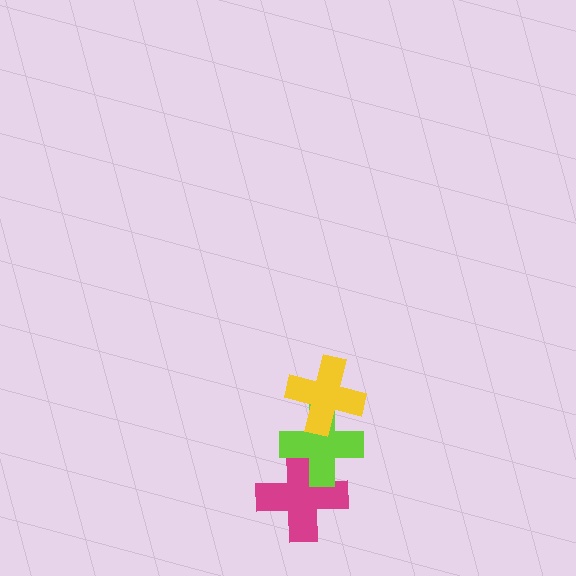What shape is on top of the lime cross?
The yellow cross is on top of the lime cross.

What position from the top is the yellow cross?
The yellow cross is 1st from the top.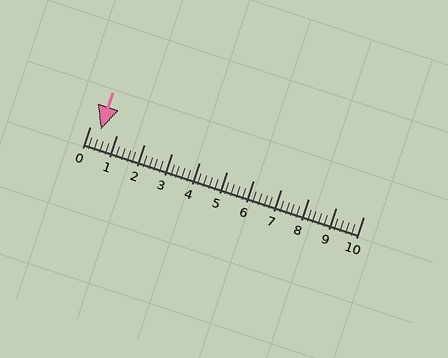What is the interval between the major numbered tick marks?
The major tick marks are spaced 1 units apart.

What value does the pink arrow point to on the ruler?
The pink arrow points to approximately 0.4.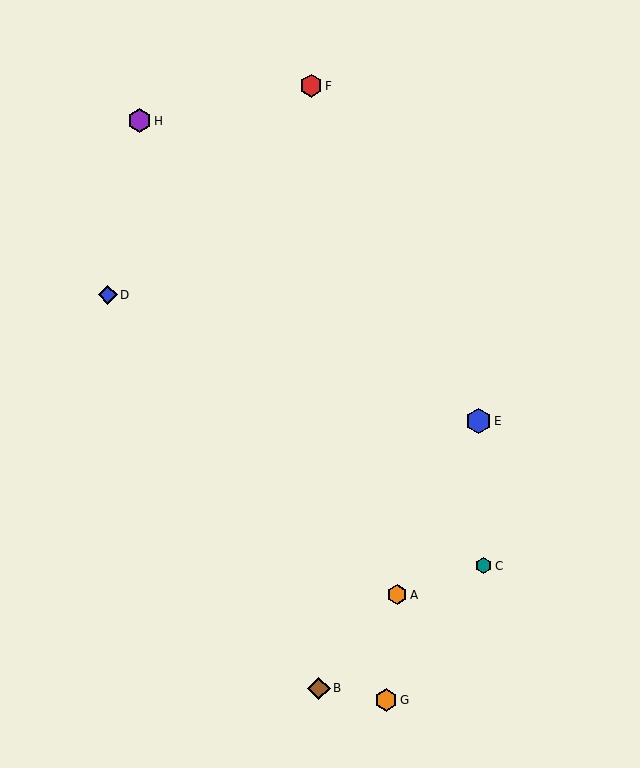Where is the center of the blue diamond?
The center of the blue diamond is at (108, 295).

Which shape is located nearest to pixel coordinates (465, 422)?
The blue hexagon (labeled E) at (478, 421) is nearest to that location.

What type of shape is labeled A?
Shape A is an orange hexagon.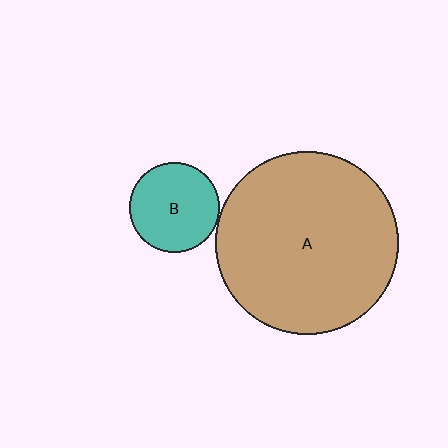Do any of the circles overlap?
No, none of the circles overlap.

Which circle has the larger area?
Circle A (brown).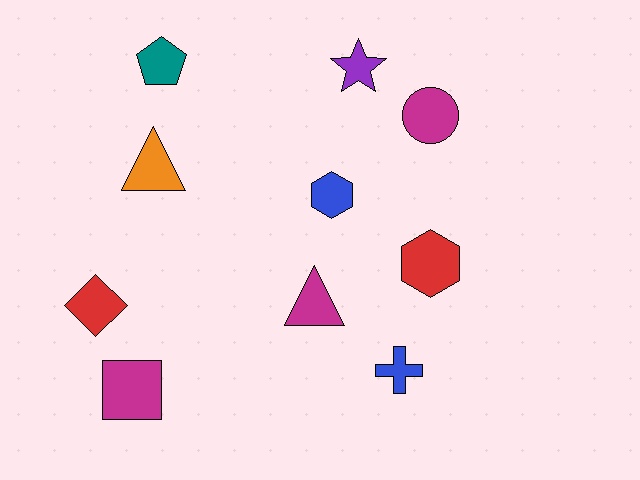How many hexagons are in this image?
There are 2 hexagons.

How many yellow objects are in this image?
There are no yellow objects.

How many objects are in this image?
There are 10 objects.